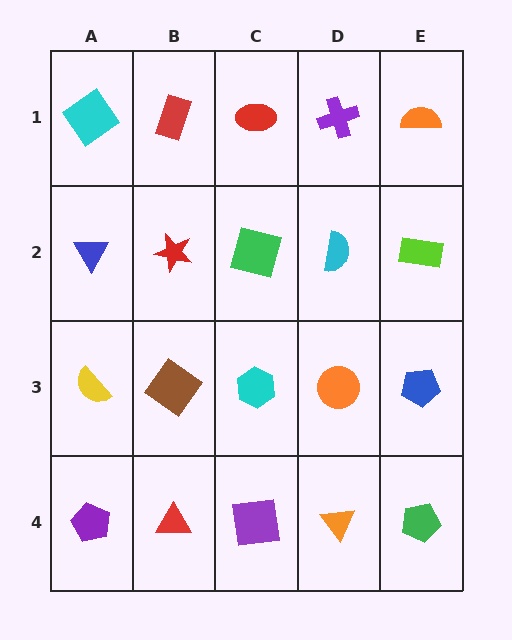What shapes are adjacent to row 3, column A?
A blue triangle (row 2, column A), a purple pentagon (row 4, column A), a brown diamond (row 3, column B).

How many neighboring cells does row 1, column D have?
3.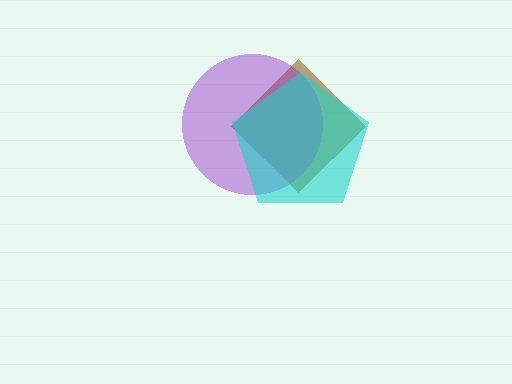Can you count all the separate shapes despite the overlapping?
Yes, there are 3 separate shapes.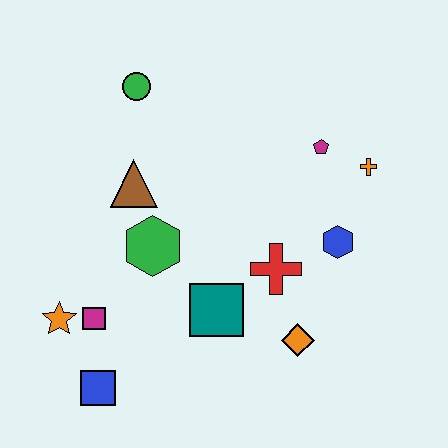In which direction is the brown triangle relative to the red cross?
The brown triangle is to the left of the red cross.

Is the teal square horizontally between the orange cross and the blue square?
Yes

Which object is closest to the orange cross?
The magenta pentagon is closest to the orange cross.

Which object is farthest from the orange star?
The orange cross is farthest from the orange star.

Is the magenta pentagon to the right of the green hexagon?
Yes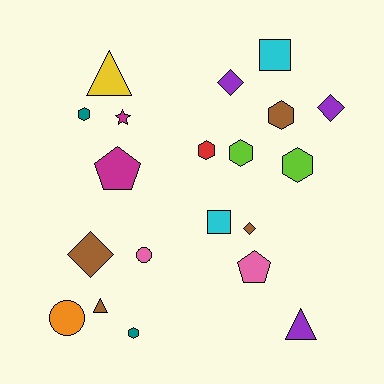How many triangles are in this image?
There are 3 triangles.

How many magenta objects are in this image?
There are 2 magenta objects.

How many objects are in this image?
There are 20 objects.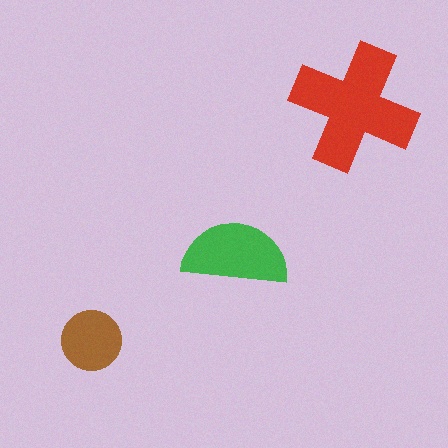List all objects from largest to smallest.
The red cross, the green semicircle, the brown circle.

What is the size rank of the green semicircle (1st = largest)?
2nd.